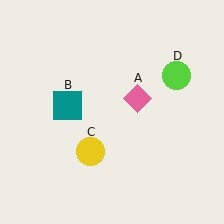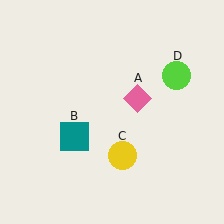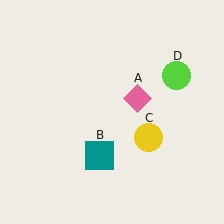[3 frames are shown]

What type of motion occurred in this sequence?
The teal square (object B), yellow circle (object C) rotated counterclockwise around the center of the scene.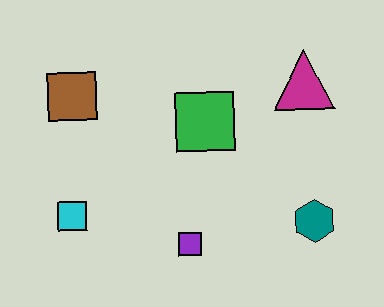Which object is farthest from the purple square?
The magenta triangle is farthest from the purple square.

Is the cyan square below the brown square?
Yes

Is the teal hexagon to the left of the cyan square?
No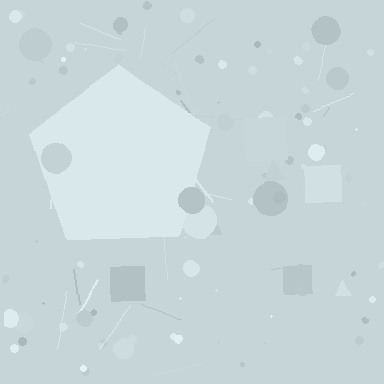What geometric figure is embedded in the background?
A pentagon is embedded in the background.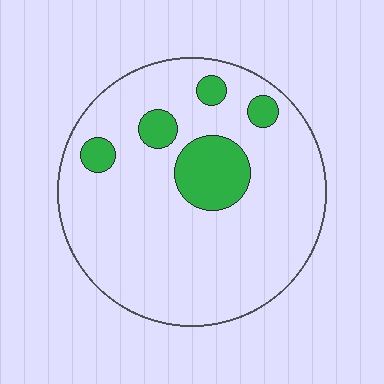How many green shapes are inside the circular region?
5.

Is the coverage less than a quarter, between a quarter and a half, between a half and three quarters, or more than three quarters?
Less than a quarter.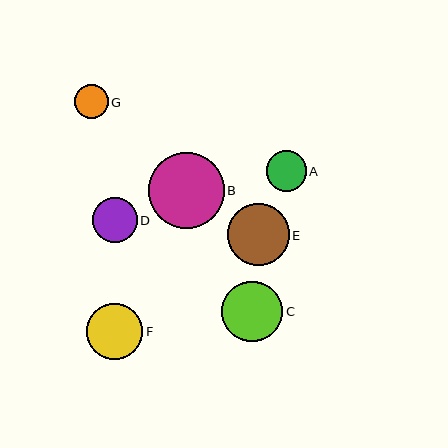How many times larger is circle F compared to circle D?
Circle F is approximately 1.3 times the size of circle D.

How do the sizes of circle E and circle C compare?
Circle E and circle C are approximately the same size.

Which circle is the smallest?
Circle G is the smallest with a size of approximately 34 pixels.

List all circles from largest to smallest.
From largest to smallest: B, E, C, F, D, A, G.